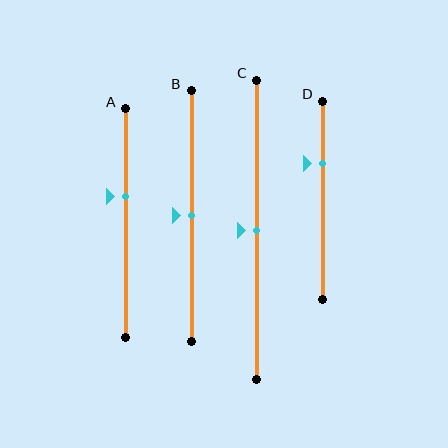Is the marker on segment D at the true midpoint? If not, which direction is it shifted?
No, the marker on segment D is shifted upward by about 19% of the segment length.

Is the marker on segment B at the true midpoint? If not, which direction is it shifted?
Yes, the marker on segment B is at the true midpoint.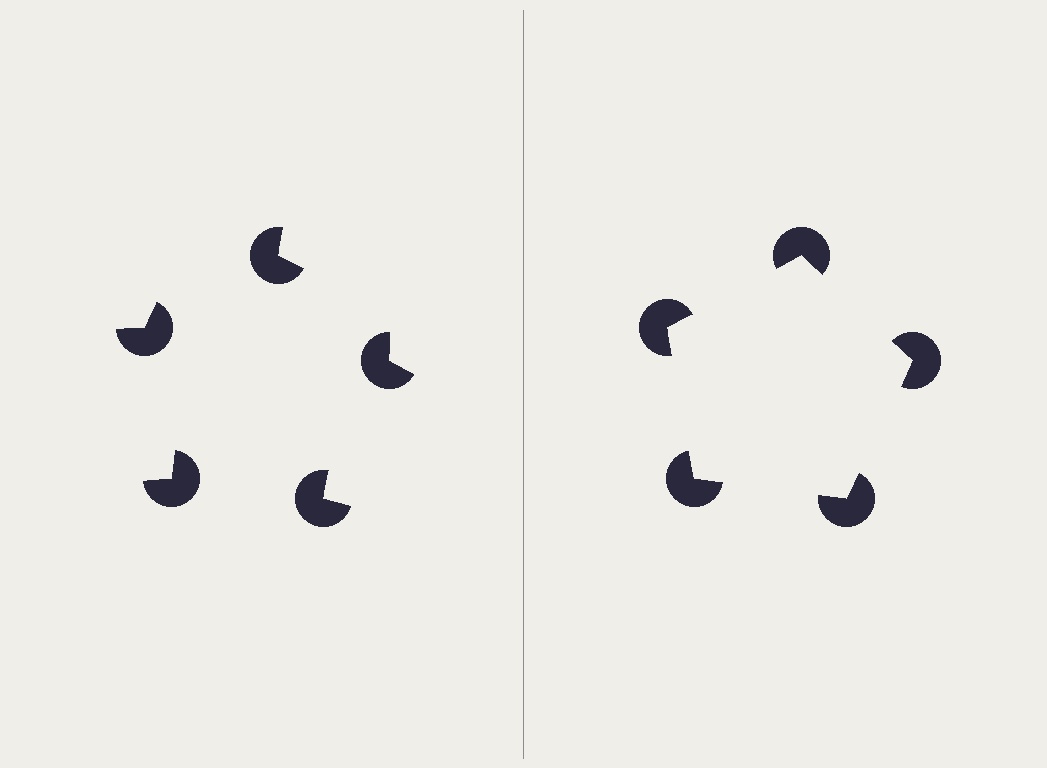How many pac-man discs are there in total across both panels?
10 — 5 on each side.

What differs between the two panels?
The pac-man discs are positioned identically on both sides; only the wedge orientations differ. On the right they align to a pentagon; on the left they are misaligned.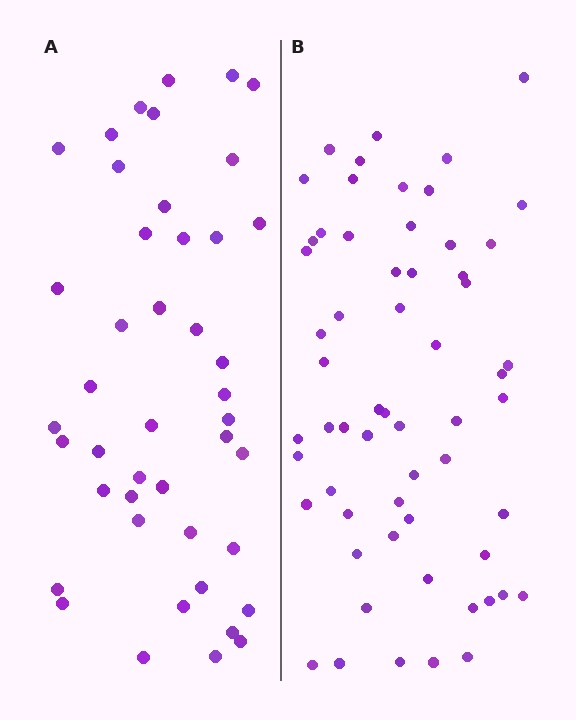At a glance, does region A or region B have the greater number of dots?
Region B (the right region) has more dots.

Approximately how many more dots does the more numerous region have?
Region B has approximately 15 more dots than region A.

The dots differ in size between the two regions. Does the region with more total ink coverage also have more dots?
No. Region A has more total ink coverage because its dots are larger, but region B actually contains more individual dots. Total area can be misleading — the number of items is what matters here.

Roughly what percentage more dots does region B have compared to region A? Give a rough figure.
About 35% more.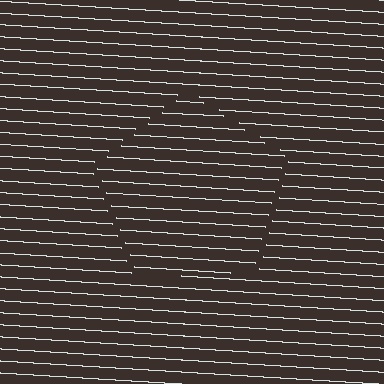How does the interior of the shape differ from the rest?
The interior of the shape contains the same grating, shifted by half a period — the contour is defined by the phase discontinuity where line-ends from the inner and outer gratings abut.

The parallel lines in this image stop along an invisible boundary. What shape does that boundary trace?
An illusory pentagon. The interior of the shape contains the same grating, shifted by half a period — the contour is defined by the phase discontinuity where line-ends from the inner and outer gratings abut.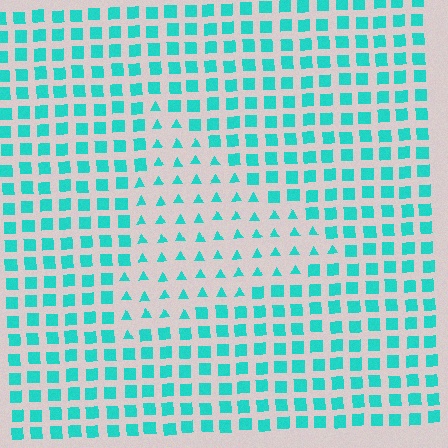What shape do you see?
I see a triangle.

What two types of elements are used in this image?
The image uses triangles inside the triangle region and squares outside it.